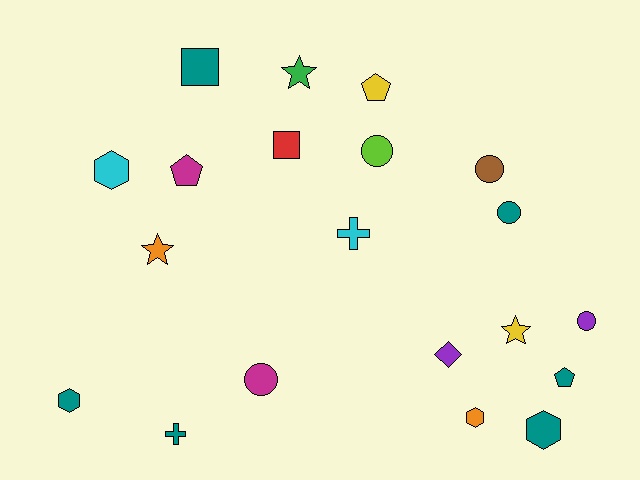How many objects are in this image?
There are 20 objects.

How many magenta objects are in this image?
There are 2 magenta objects.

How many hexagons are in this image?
There are 4 hexagons.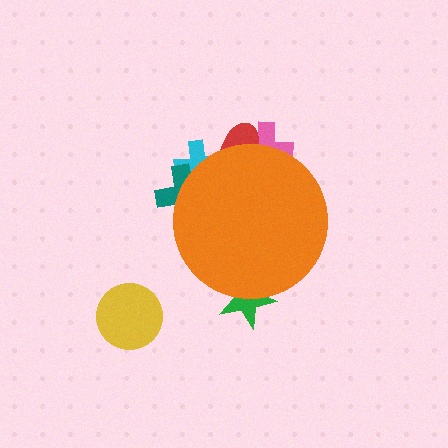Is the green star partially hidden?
Yes, the green star is partially hidden behind the orange circle.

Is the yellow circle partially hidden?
No, the yellow circle is fully visible.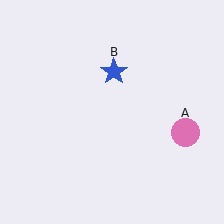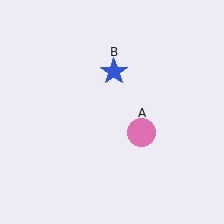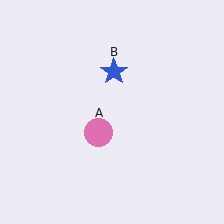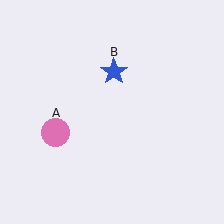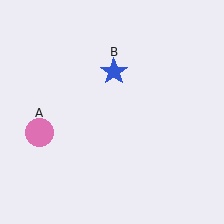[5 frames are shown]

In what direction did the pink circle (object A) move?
The pink circle (object A) moved left.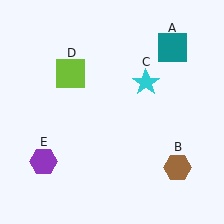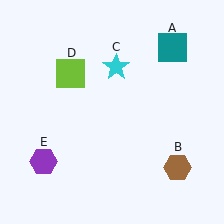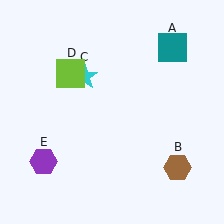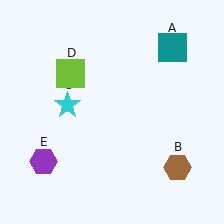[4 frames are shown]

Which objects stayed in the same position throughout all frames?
Teal square (object A) and brown hexagon (object B) and lime square (object D) and purple hexagon (object E) remained stationary.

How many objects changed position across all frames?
1 object changed position: cyan star (object C).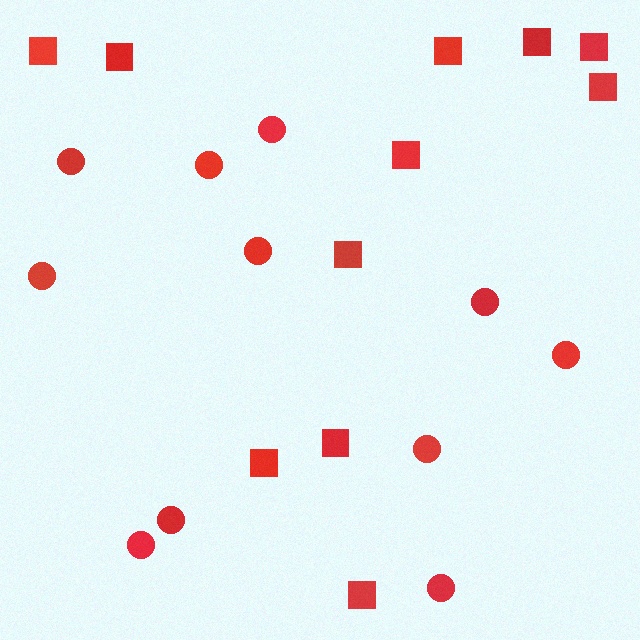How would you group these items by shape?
There are 2 groups: one group of squares (11) and one group of circles (11).